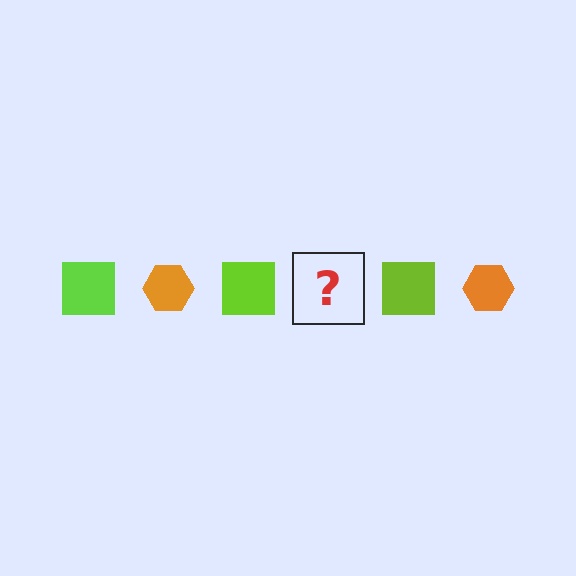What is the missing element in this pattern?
The missing element is an orange hexagon.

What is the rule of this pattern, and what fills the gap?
The rule is that the pattern alternates between lime square and orange hexagon. The gap should be filled with an orange hexagon.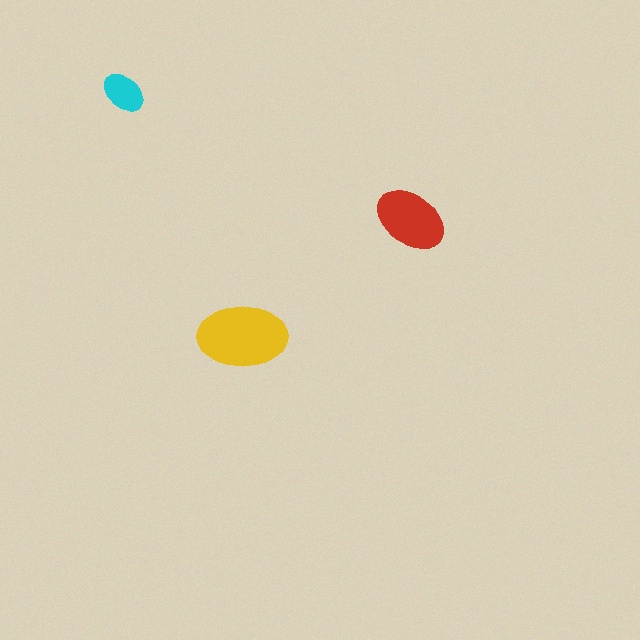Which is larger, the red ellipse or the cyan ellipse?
The red one.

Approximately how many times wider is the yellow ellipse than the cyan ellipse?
About 2 times wider.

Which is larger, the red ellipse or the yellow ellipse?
The yellow one.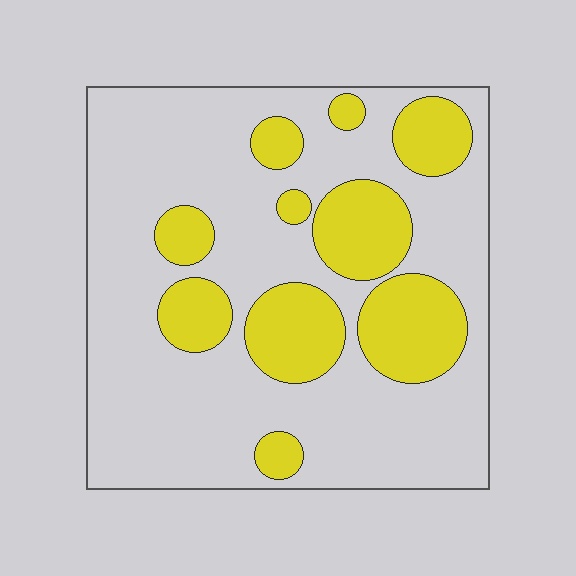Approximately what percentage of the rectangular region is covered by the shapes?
Approximately 25%.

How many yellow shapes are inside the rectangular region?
10.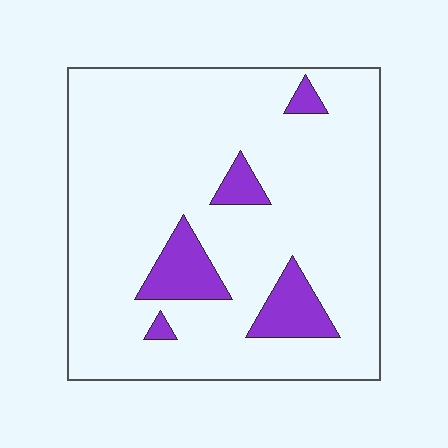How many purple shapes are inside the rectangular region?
5.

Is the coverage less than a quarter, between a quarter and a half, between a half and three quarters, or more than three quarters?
Less than a quarter.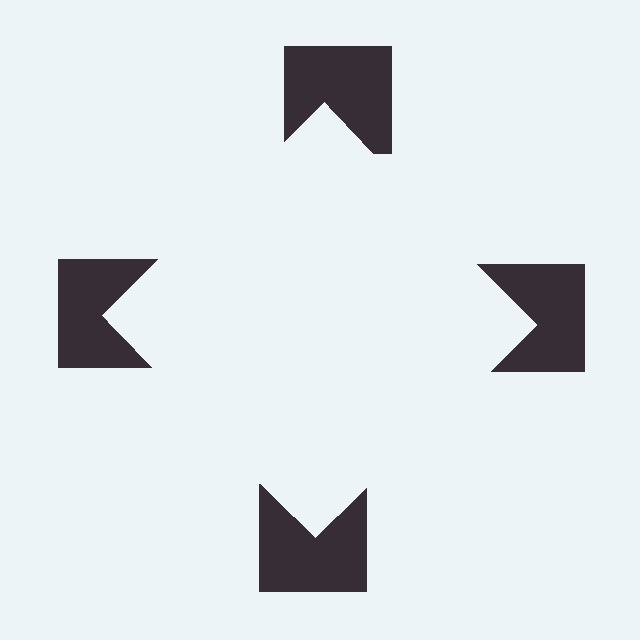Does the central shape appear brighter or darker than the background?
It typically appears slightly brighter than the background, even though no actual brightness change is drawn.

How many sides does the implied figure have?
4 sides.